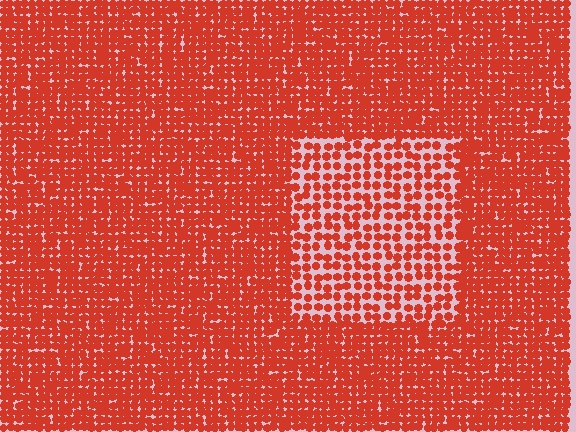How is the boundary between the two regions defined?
The boundary is defined by a change in element density (approximately 1.9x ratio). All elements are the same color, size, and shape.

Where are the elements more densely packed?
The elements are more densely packed outside the rectangle boundary.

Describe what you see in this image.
The image contains small red elements arranged at two different densities. A rectangle-shaped region is visible where the elements are less densely packed than the surrounding area.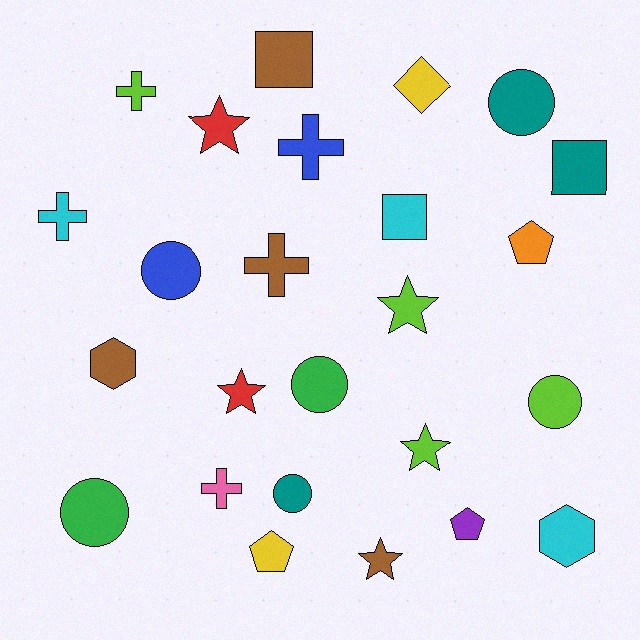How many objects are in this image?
There are 25 objects.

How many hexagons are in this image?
There are 2 hexagons.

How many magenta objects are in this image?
There are no magenta objects.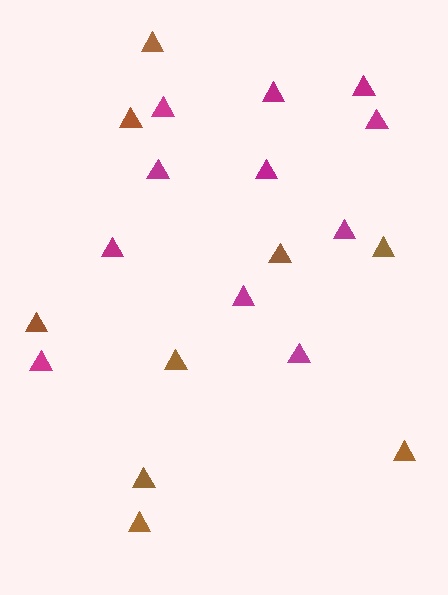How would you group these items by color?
There are 2 groups: one group of magenta triangles (11) and one group of brown triangles (9).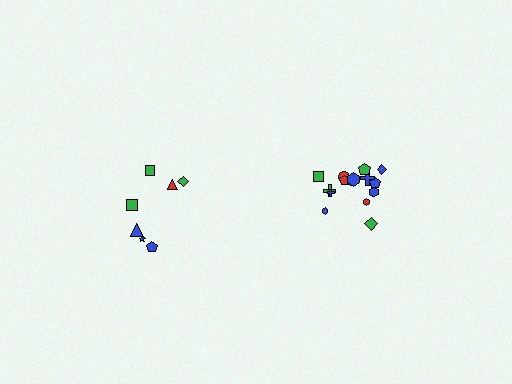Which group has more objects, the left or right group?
The right group.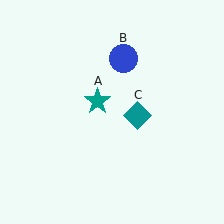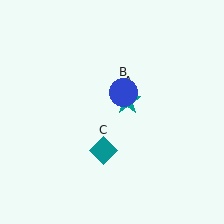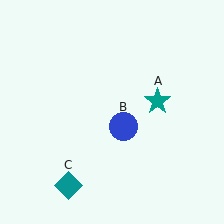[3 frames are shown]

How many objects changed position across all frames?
3 objects changed position: teal star (object A), blue circle (object B), teal diamond (object C).